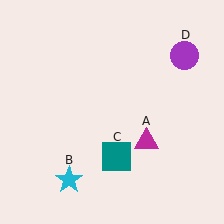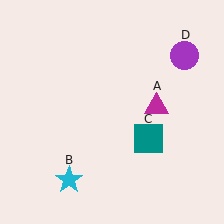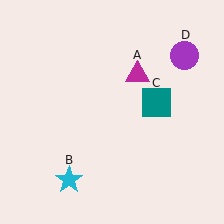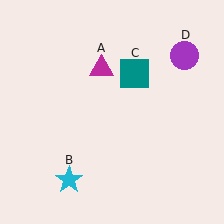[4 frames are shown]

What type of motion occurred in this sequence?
The magenta triangle (object A), teal square (object C) rotated counterclockwise around the center of the scene.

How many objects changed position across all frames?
2 objects changed position: magenta triangle (object A), teal square (object C).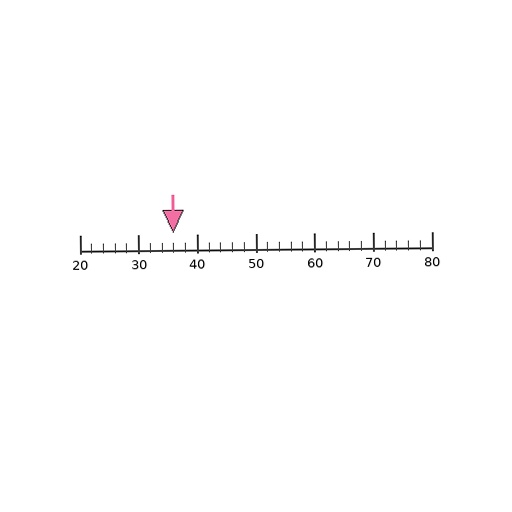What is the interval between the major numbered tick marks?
The major tick marks are spaced 10 units apart.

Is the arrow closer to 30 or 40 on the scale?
The arrow is closer to 40.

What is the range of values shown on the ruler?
The ruler shows values from 20 to 80.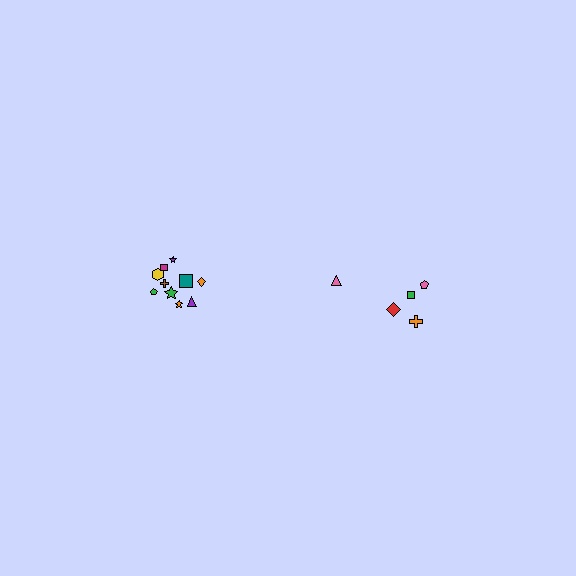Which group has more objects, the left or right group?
The left group.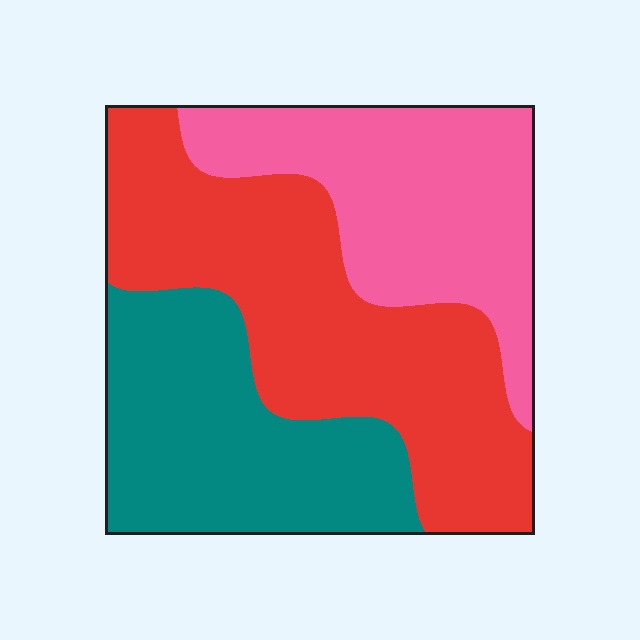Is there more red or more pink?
Red.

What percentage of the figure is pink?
Pink covers around 30% of the figure.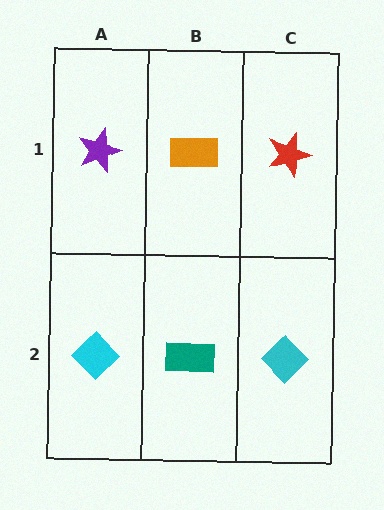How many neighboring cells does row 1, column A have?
2.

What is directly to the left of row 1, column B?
A purple star.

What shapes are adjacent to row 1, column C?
A cyan diamond (row 2, column C), an orange rectangle (row 1, column B).